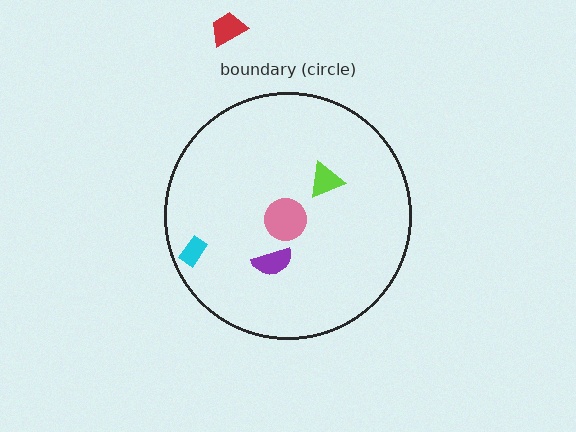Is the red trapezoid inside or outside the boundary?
Outside.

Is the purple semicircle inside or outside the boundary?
Inside.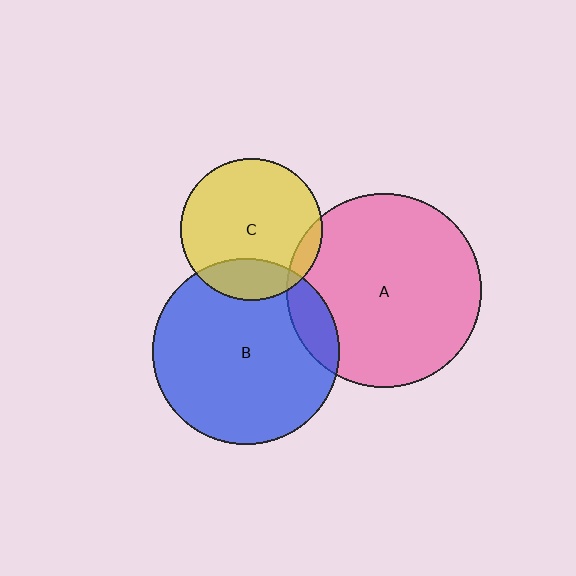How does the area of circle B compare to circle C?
Approximately 1.7 times.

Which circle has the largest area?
Circle A (pink).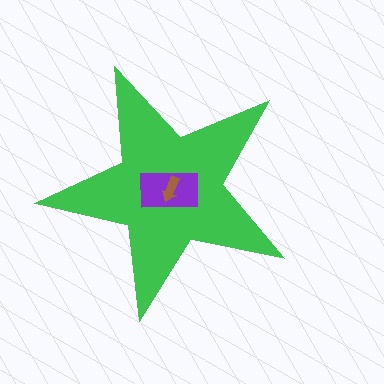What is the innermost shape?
The brown arrow.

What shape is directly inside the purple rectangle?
The brown arrow.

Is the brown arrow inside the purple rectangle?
Yes.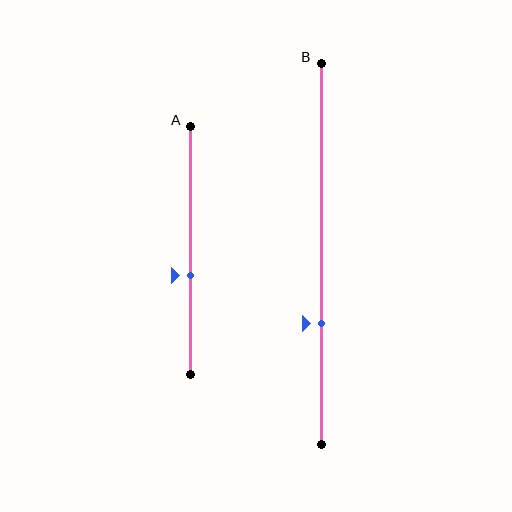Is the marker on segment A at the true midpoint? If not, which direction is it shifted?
No, the marker on segment A is shifted downward by about 10% of the segment length.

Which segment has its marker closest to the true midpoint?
Segment A has its marker closest to the true midpoint.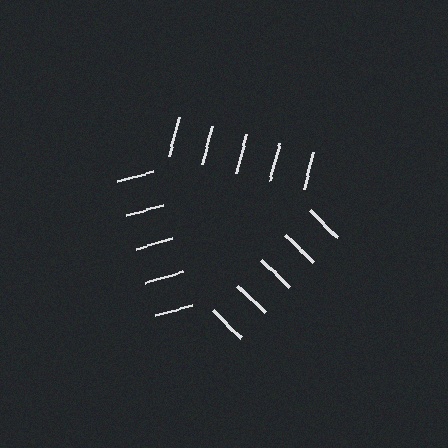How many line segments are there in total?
15 — 5 along each of the 3 edges.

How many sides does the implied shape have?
3 sides — the line-ends trace a triangle.